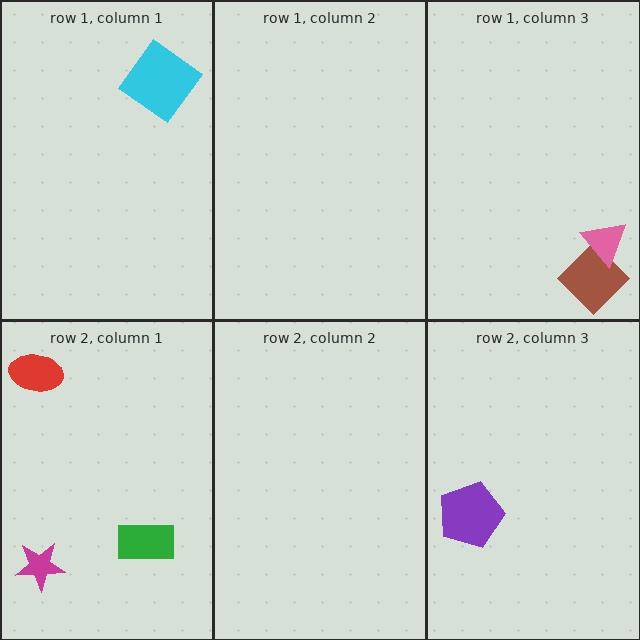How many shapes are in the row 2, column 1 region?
3.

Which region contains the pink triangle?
The row 1, column 3 region.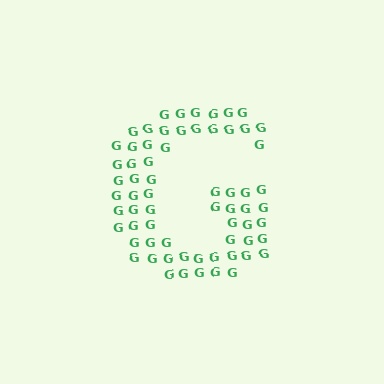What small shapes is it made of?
It is made of small letter G's.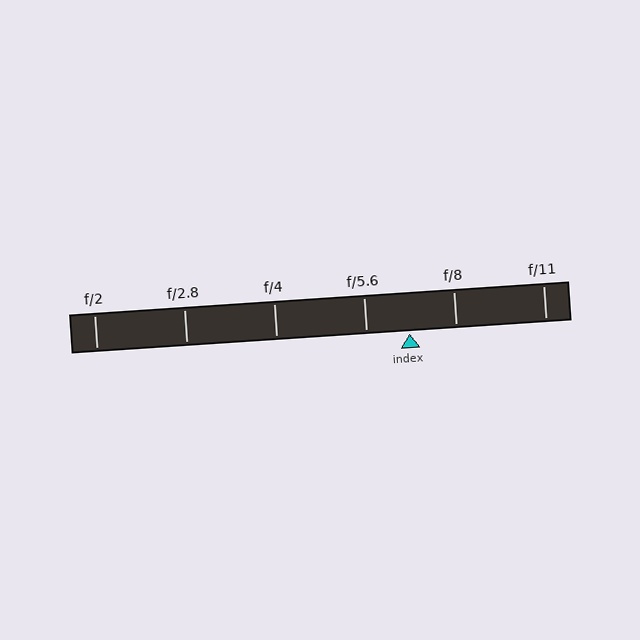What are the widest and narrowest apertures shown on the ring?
The widest aperture shown is f/2 and the narrowest is f/11.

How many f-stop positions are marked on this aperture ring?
There are 6 f-stop positions marked.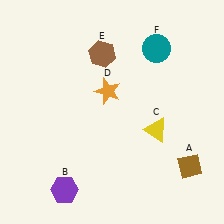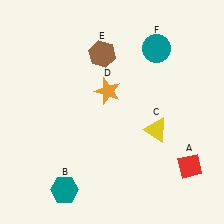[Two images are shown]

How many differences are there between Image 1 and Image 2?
There are 2 differences between the two images.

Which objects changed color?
A changed from brown to red. B changed from purple to teal.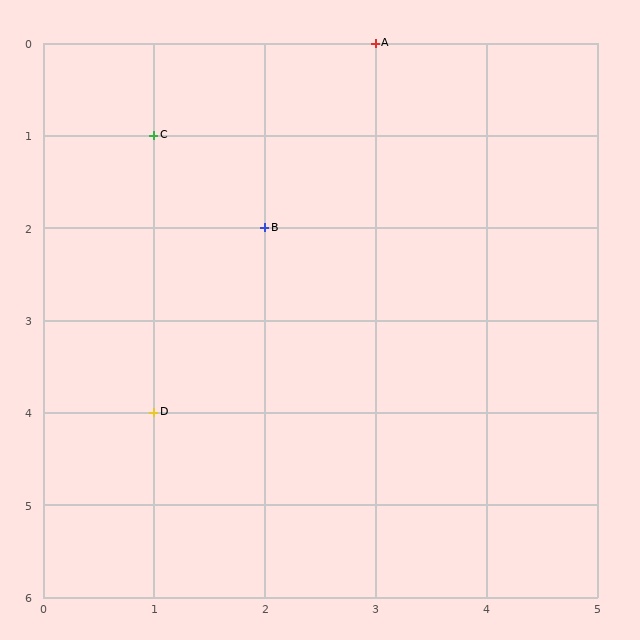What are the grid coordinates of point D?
Point D is at grid coordinates (1, 4).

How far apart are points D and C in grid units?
Points D and C are 3 rows apart.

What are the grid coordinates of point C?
Point C is at grid coordinates (1, 1).